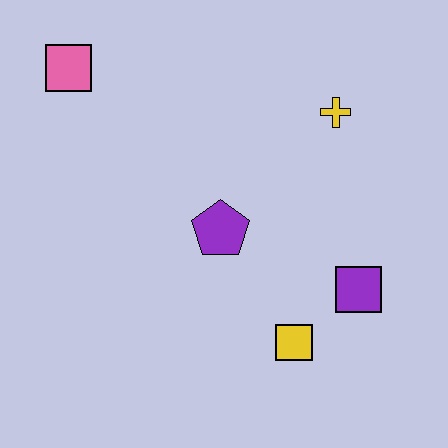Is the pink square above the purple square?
Yes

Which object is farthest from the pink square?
The purple square is farthest from the pink square.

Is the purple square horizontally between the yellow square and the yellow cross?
No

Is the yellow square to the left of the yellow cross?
Yes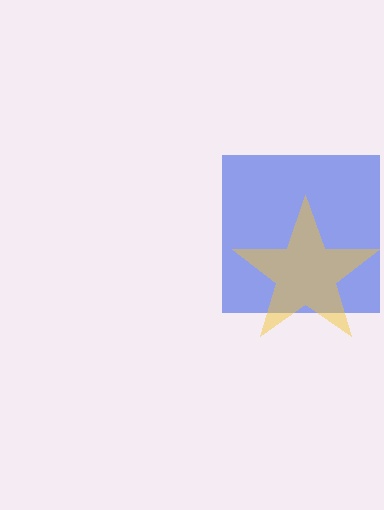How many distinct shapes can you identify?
There are 2 distinct shapes: a blue square, a yellow star.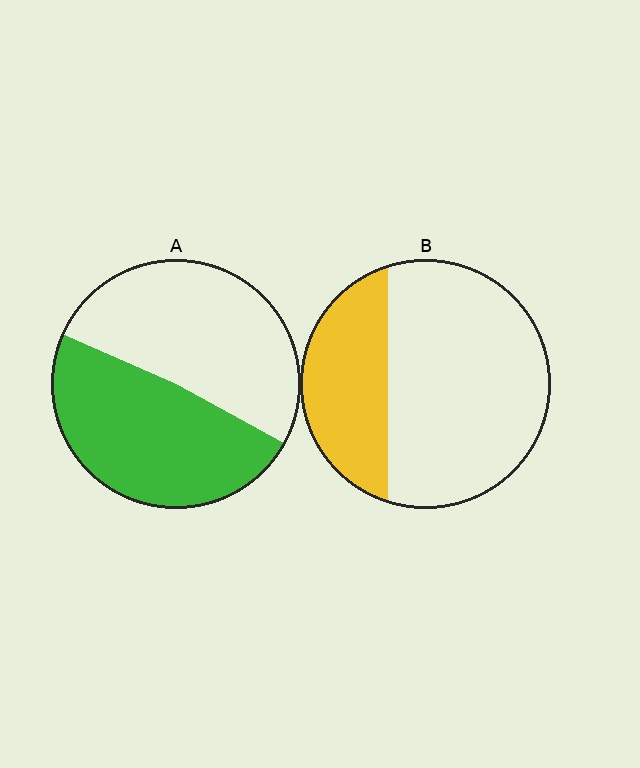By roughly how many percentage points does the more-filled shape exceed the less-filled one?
By roughly 15 percentage points (A over B).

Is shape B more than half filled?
No.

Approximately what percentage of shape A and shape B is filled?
A is approximately 50% and B is approximately 30%.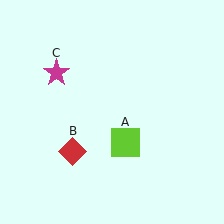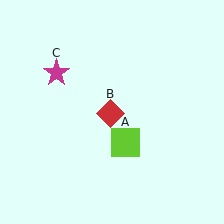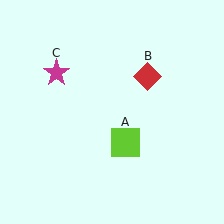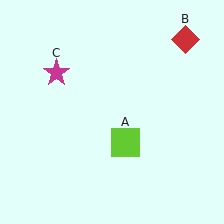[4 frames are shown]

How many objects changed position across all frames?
1 object changed position: red diamond (object B).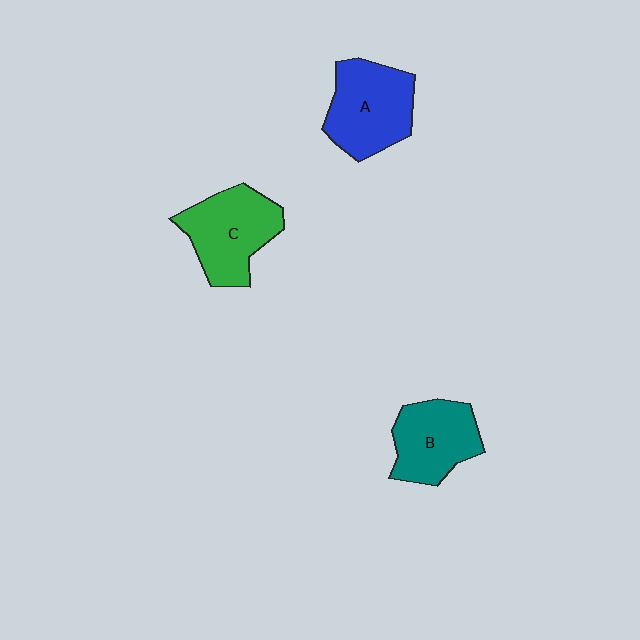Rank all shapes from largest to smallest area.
From largest to smallest: A (blue), C (green), B (teal).